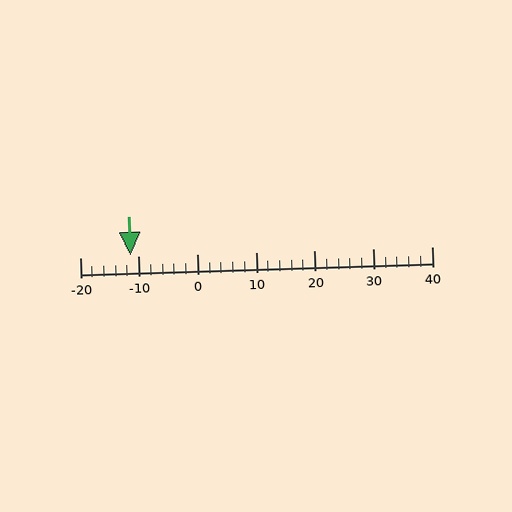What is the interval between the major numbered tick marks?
The major tick marks are spaced 10 units apart.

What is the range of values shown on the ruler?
The ruler shows values from -20 to 40.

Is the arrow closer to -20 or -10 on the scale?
The arrow is closer to -10.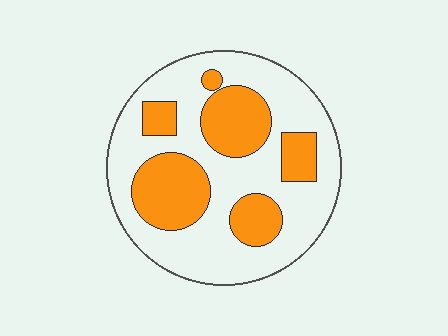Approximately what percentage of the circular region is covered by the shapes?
Approximately 35%.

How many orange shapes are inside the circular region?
6.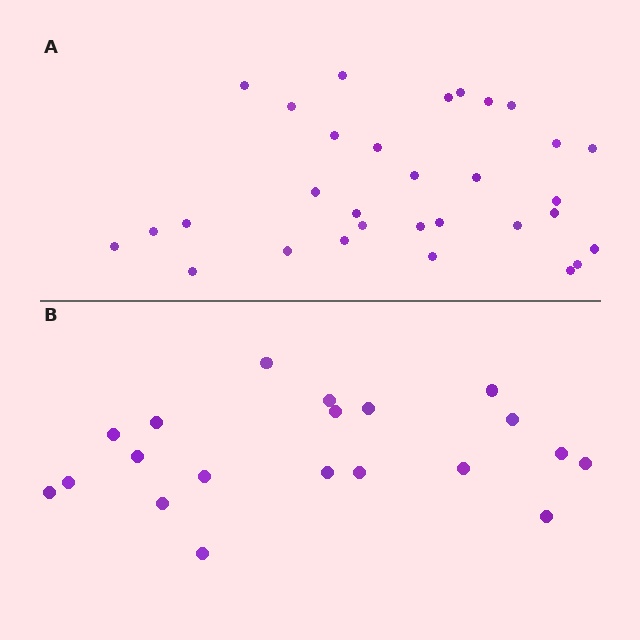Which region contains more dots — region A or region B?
Region A (the top region) has more dots.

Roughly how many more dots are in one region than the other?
Region A has roughly 12 or so more dots than region B.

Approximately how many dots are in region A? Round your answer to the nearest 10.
About 30 dots. (The exact count is 31, which rounds to 30.)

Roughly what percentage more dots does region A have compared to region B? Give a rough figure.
About 55% more.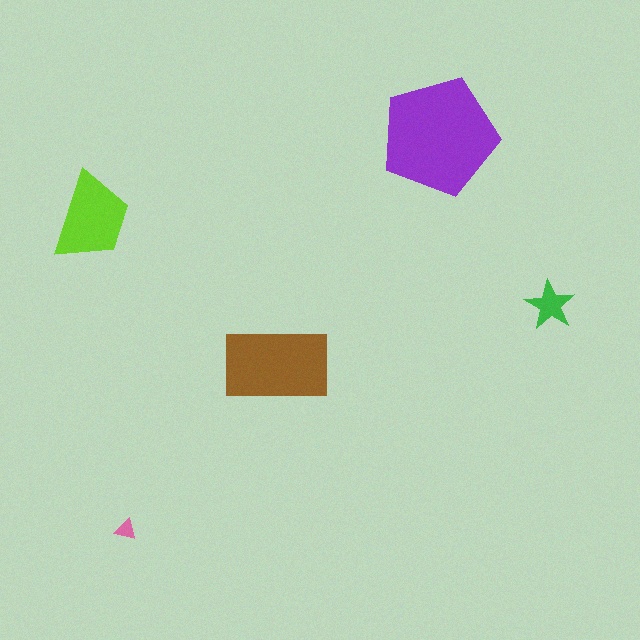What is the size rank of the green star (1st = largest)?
4th.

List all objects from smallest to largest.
The pink triangle, the green star, the lime trapezoid, the brown rectangle, the purple pentagon.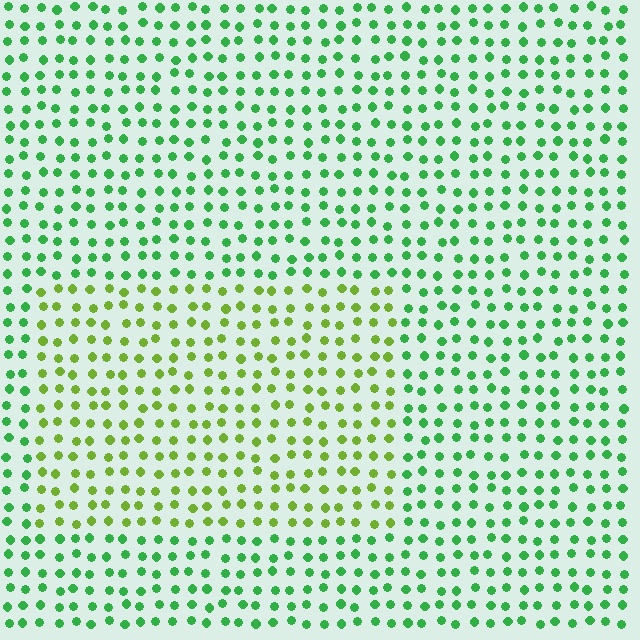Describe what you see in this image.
The image is filled with small green elements in a uniform arrangement. A rectangle-shaped region is visible where the elements are tinted to a slightly different hue, forming a subtle color boundary.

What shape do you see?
I see a rectangle.